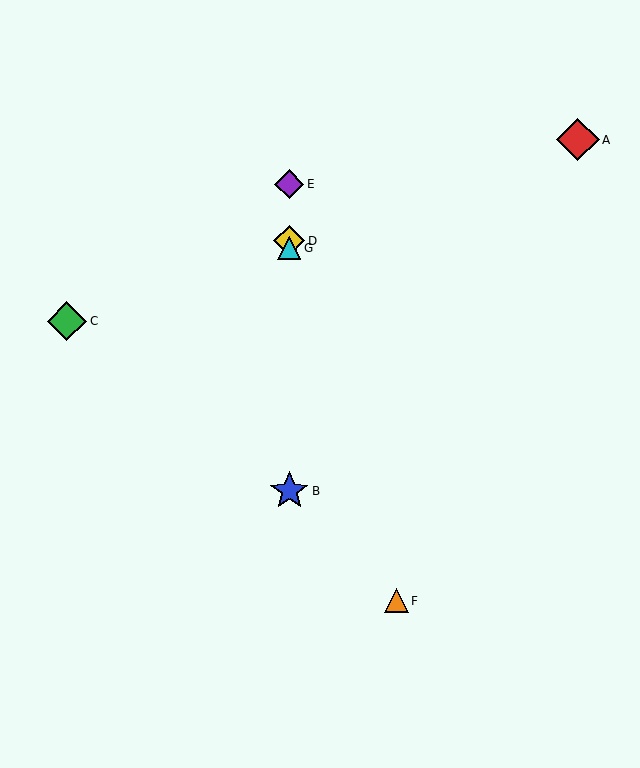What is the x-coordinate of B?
Object B is at x≈289.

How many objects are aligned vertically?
4 objects (B, D, E, G) are aligned vertically.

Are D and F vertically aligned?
No, D is at x≈289 and F is at x≈396.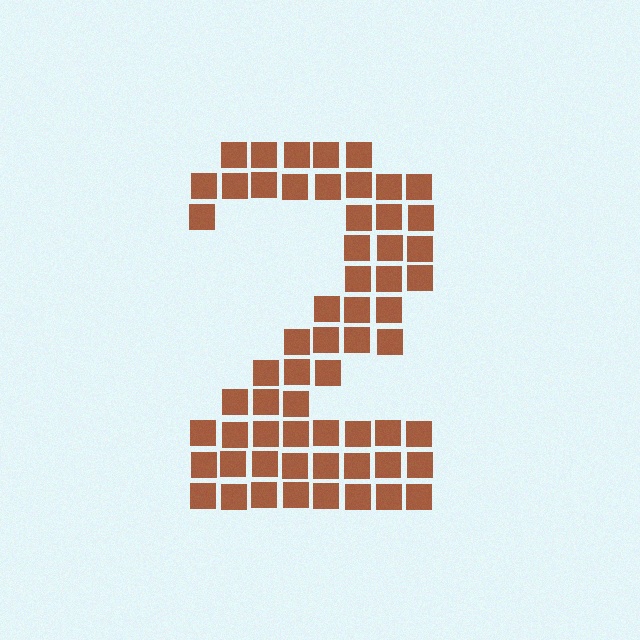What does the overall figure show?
The overall figure shows the digit 2.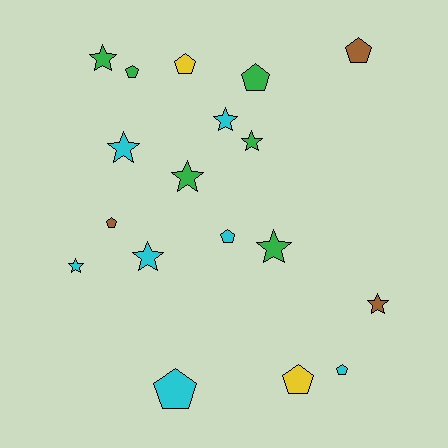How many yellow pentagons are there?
There are 2 yellow pentagons.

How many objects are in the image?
There are 18 objects.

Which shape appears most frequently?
Pentagon, with 9 objects.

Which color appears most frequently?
Cyan, with 7 objects.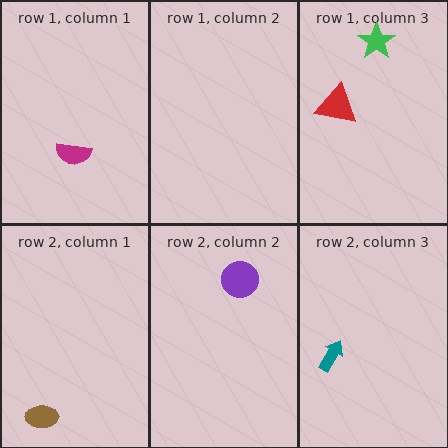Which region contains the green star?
The row 1, column 3 region.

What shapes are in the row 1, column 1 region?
The magenta semicircle.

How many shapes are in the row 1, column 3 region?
2.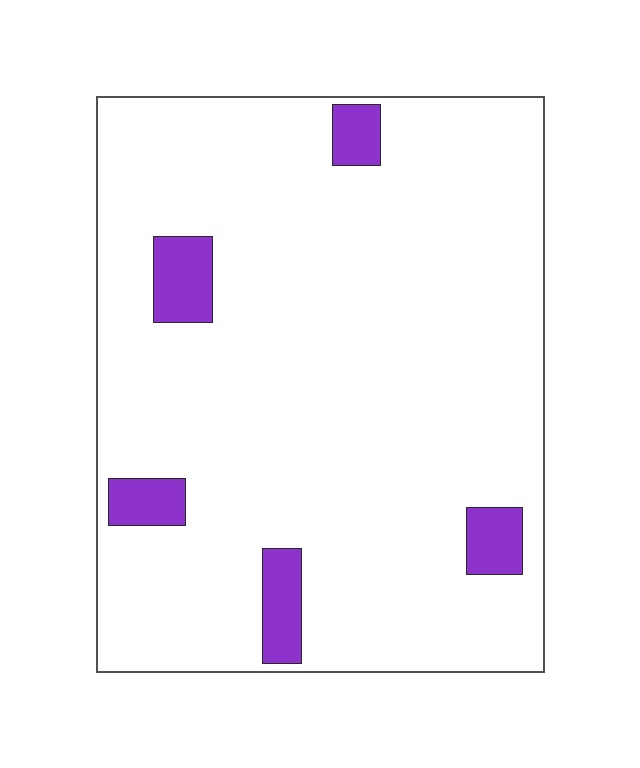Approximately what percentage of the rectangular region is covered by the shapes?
Approximately 10%.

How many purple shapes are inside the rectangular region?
5.